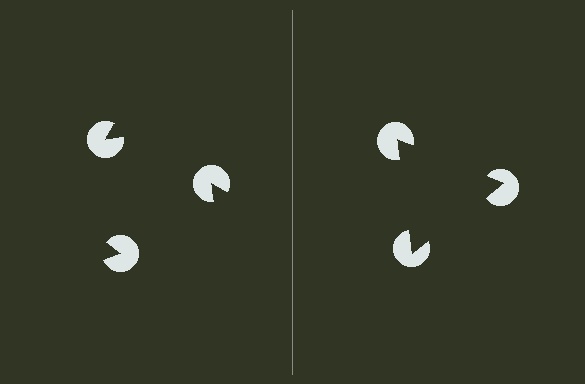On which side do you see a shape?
An illusory triangle appears on the right side. On the left side the wedge cuts are rotated, so no coherent shape forms.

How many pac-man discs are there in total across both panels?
6 — 3 on each side.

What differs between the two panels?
The pac-man discs are positioned identically on both sides; only the wedge orientations differ. On the right they align to a triangle; on the left they are misaligned.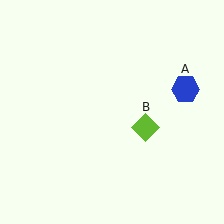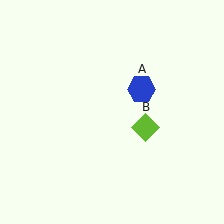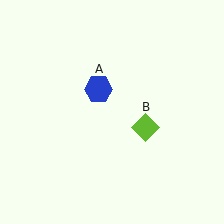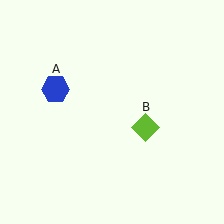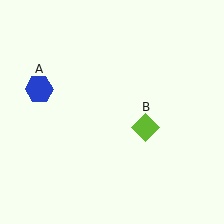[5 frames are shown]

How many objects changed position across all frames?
1 object changed position: blue hexagon (object A).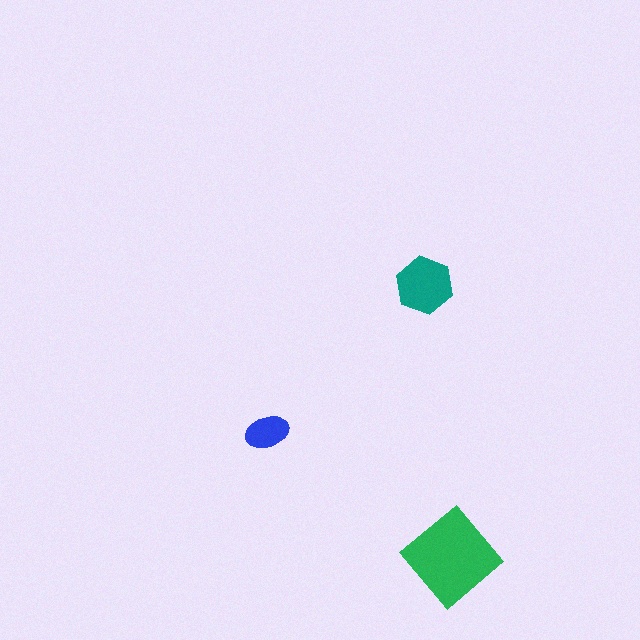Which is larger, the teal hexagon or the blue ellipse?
The teal hexagon.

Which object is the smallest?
The blue ellipse.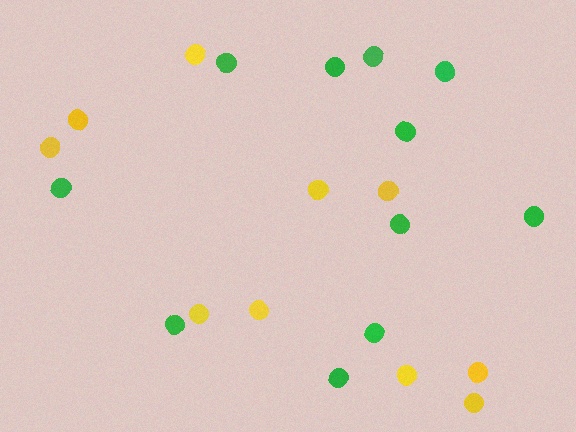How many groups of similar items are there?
There are 2 groups: one group of yellow circles (10) and one group of green circles (11).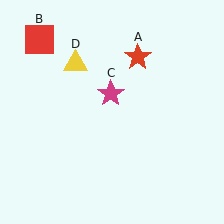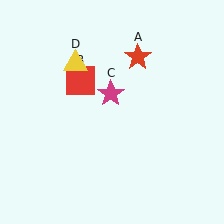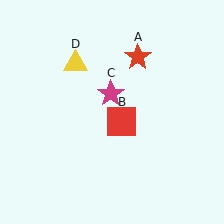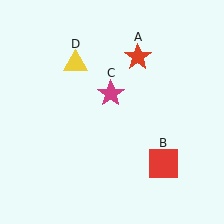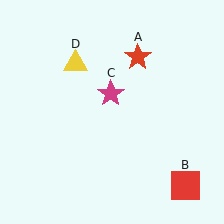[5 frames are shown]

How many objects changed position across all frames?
1 object changed position: red square (object B).